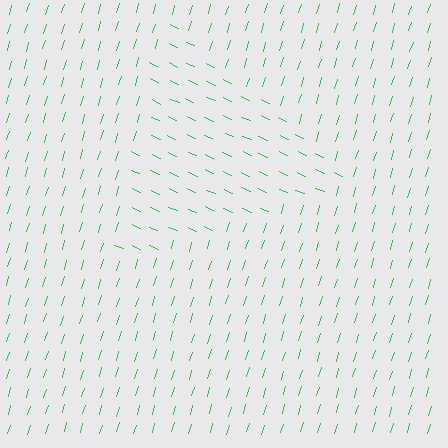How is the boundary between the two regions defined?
The boundary is defined purely by a change in line orientation (approximately 83 degrees difference). All lines are the same color and thickness.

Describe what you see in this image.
The image is filled with small green line segments. A triangle region in the image has lines oriented differently from the surrounding lines, creating a visible texture boundary.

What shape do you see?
I see a triangle.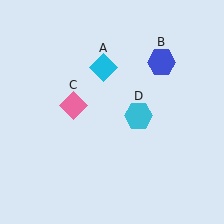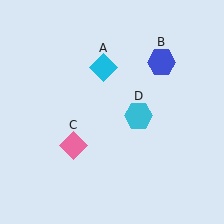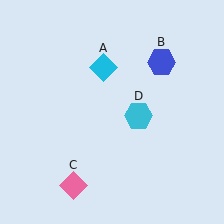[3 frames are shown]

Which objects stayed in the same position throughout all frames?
Cyan diamond (object A) and blue hexagon (object B) and cyan hexagon (object D) remained stationary.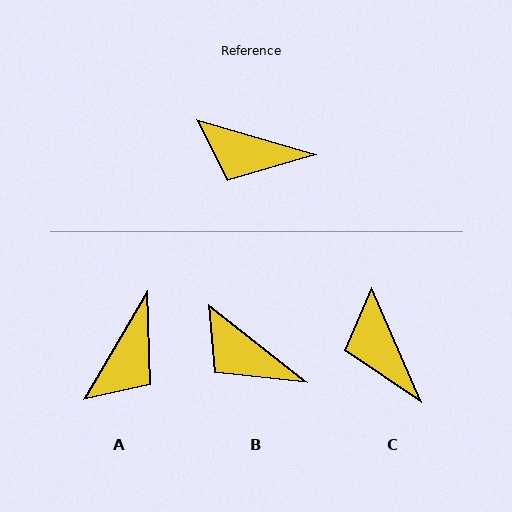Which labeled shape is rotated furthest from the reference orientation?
A, about 76 degrees away.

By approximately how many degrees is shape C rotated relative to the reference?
Approximately 50 degrees clockwise.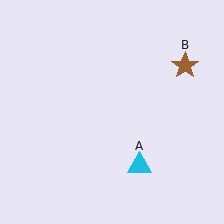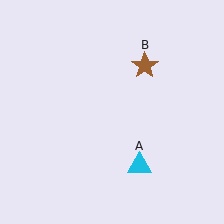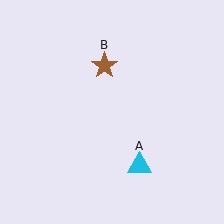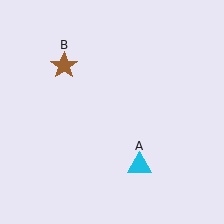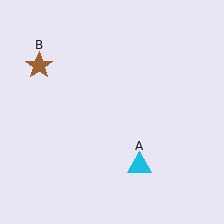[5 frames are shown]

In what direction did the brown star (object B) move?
The brown star (object B) moved left.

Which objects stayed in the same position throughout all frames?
Cyan triangle (object A) remained stationary.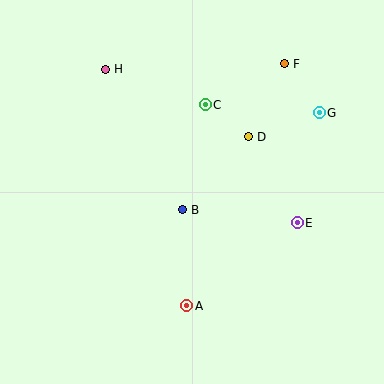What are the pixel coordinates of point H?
Point H is at (106, 69).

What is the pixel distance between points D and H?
The distance between D and H is 158 pixels.